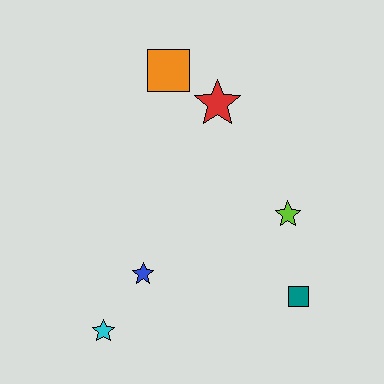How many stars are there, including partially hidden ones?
There are 4 stars.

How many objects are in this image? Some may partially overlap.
There are 6 objects.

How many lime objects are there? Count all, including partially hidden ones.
There is 1 lime object.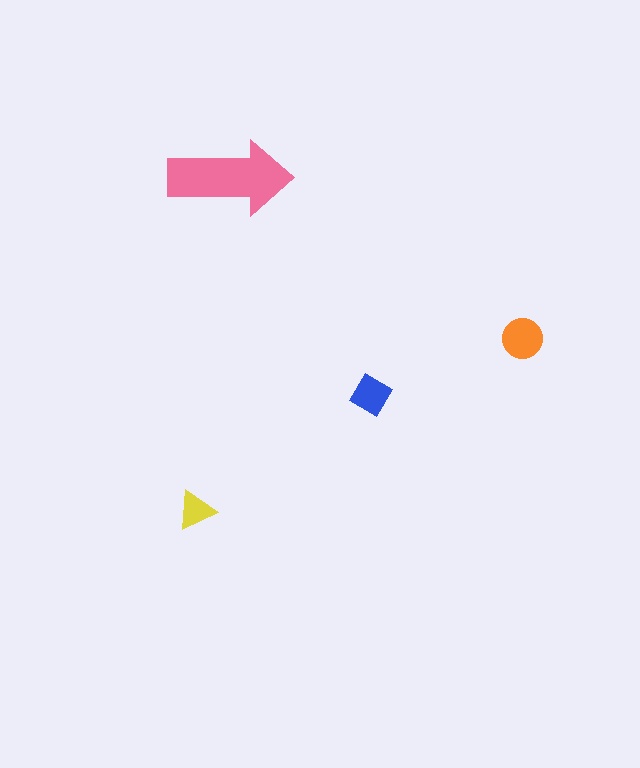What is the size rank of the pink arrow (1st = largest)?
1st.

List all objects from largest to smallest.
The pink arrow, the orange circle, the blue diamond, the yellow triangle.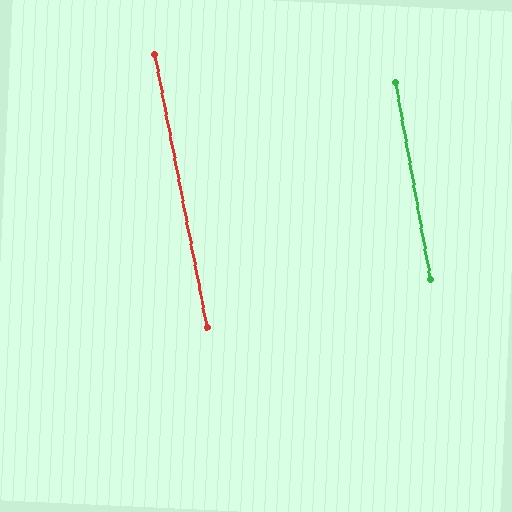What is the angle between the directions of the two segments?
Approximately 1 degree.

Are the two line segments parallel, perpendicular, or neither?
Parallel — their directions differ by only 0.8°.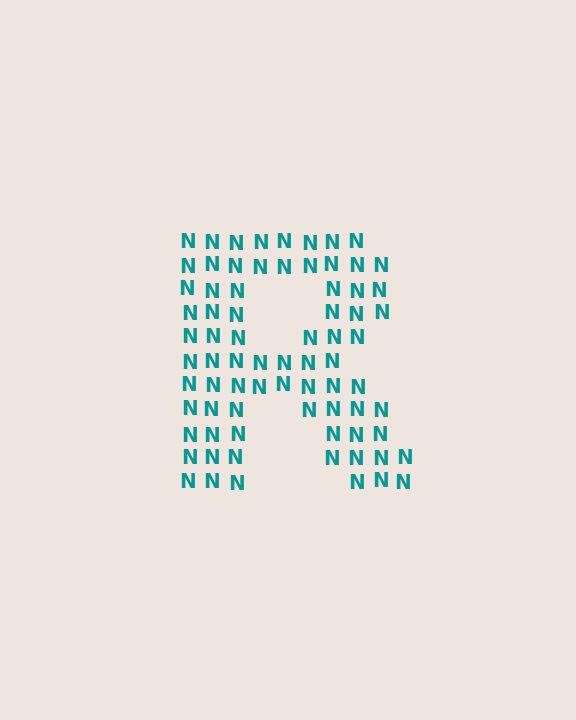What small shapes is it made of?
It is made of small letter N's.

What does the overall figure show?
The overall figure shows the letter R.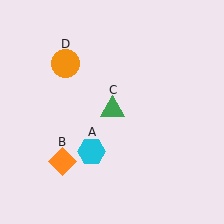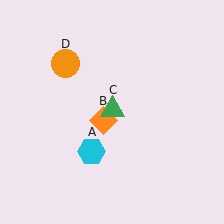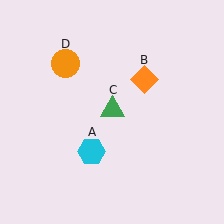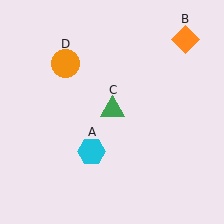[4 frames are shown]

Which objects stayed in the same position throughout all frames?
Cyan hexagon (object A) and green triangle (object C) and orange circle (object D) remained stationary.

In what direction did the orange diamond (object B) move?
The orange diamond (object B) moved up and to the right.